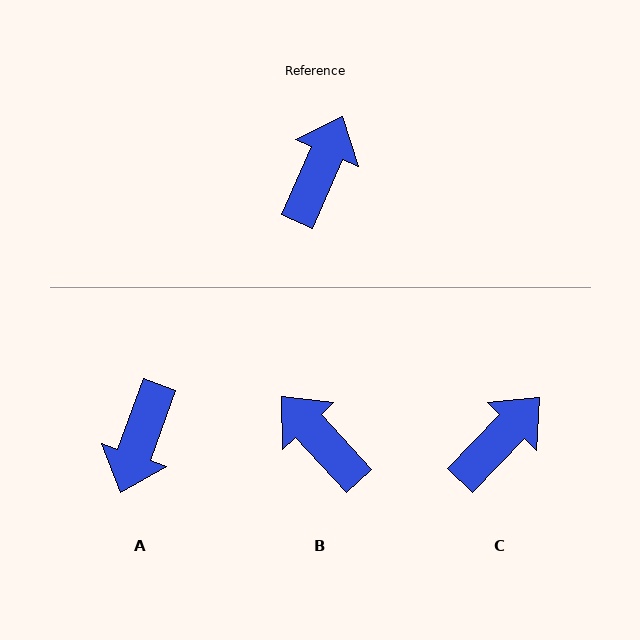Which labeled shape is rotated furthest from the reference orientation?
A, about 176 degrees away.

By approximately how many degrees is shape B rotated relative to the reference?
Approximately 66 degrees counter-clockwise.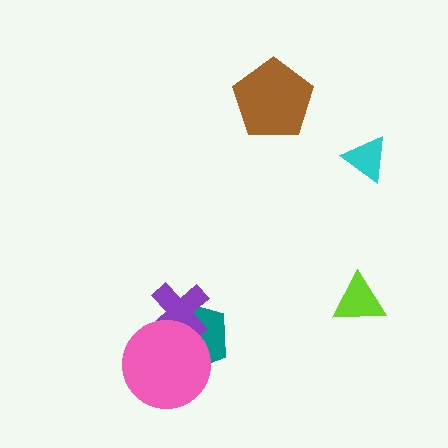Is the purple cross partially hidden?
Yes, it is partially covered by another shape.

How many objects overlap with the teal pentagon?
2 objects overlap with the teal pentagon.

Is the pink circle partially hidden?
No, no other shape covers it.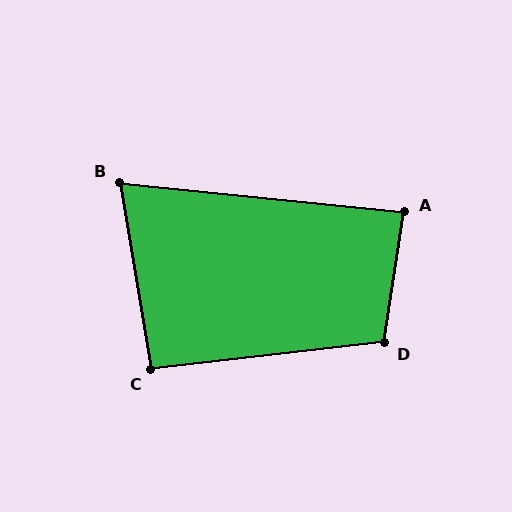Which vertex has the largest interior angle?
D, at approximately 105 degrees.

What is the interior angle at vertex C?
Approximately 93 degrees (approximately right).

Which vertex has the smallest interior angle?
B, at approximately 75 degrees.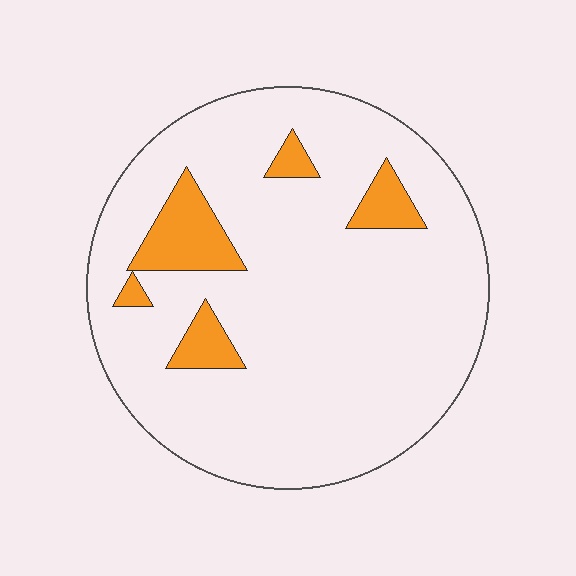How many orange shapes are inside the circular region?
5.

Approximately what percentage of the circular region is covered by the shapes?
Approximately 10%.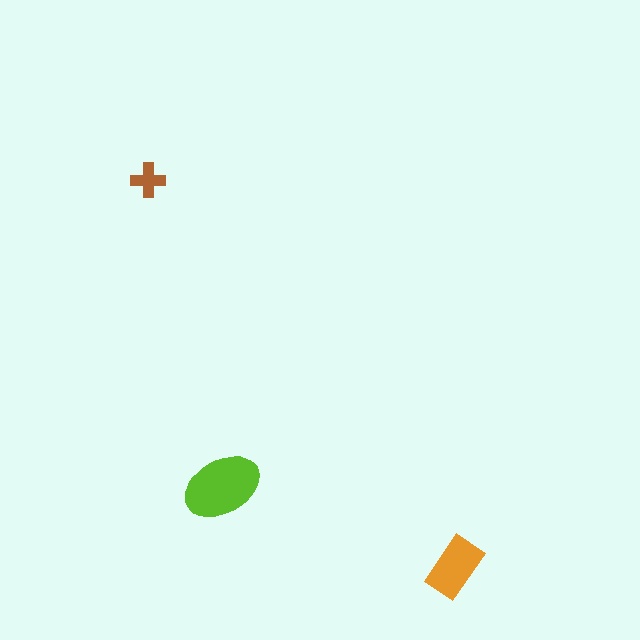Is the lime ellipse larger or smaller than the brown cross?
Larger.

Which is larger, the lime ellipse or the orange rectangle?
The lime ellipse.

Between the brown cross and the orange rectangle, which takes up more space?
The orange rectangle.